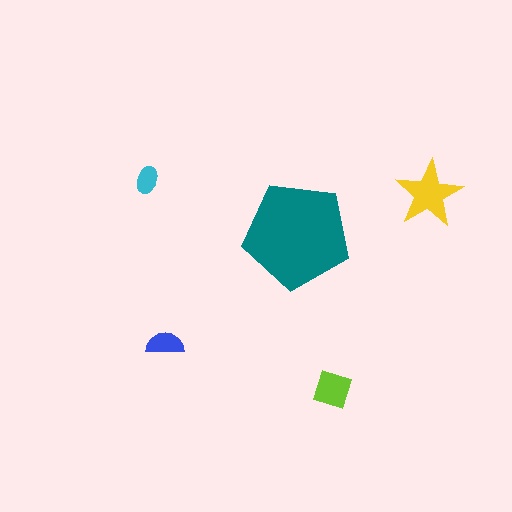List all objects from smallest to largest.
The cyan ellipse, the blue semicircle, the lime square, the yellow star, the teal pentagon.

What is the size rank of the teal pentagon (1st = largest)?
1st.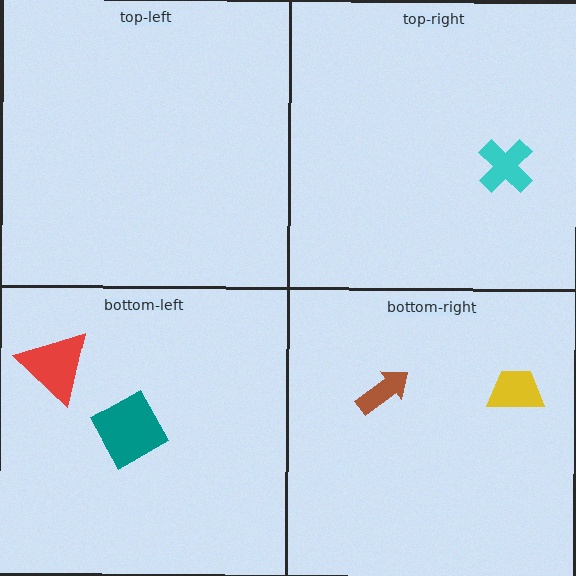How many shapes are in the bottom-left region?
2.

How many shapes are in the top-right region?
1.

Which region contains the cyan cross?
The top-right region.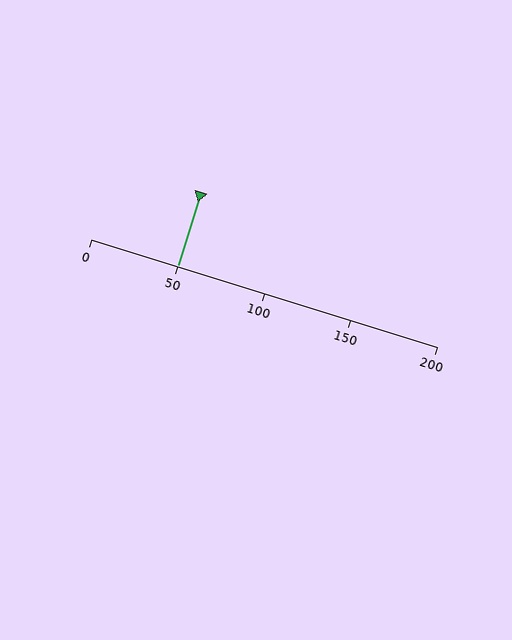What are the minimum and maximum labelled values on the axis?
The axis runs from 0 to 200.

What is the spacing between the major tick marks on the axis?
The major ticks are spaced 50 apart.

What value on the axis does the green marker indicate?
The marker indicates approximately 50.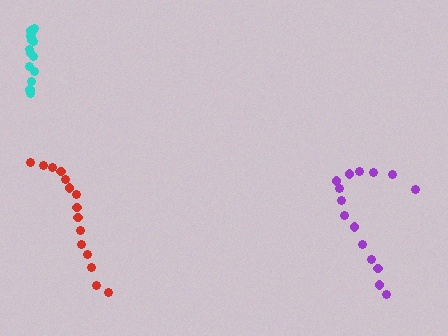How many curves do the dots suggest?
There are 3 distinct paths.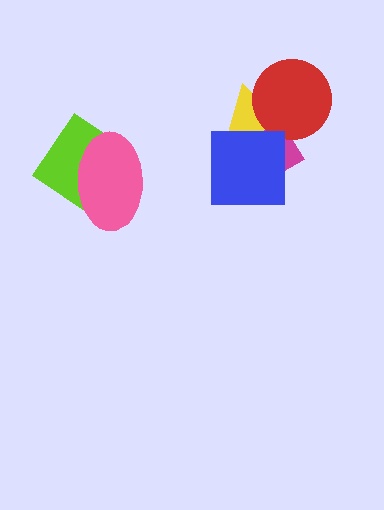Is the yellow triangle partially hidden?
Yes, it is partially covered by another shape.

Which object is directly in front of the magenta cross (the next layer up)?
The yellow triangle is directly in front of the magenta cross.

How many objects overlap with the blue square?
2 objects overlap with the blue square.